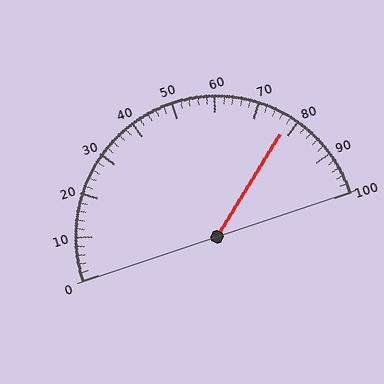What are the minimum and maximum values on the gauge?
The gauge ranges from 0 to 100.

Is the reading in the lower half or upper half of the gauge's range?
The reading is in the upper half of the range (0 to 100).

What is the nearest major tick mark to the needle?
The nearest major tick mark is 80.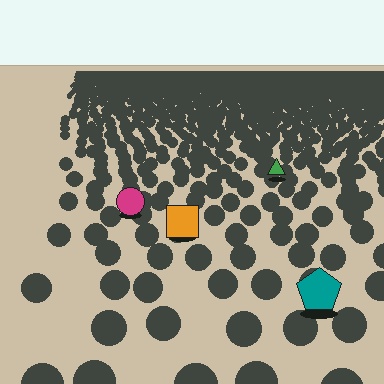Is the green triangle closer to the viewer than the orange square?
No. The orange square is closer — you can tell from the texture gradient: the ground texture is coarser near it.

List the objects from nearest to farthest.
From nearest to farthest: the teal pentagon, the orange square, the magenta circle, the green triangle.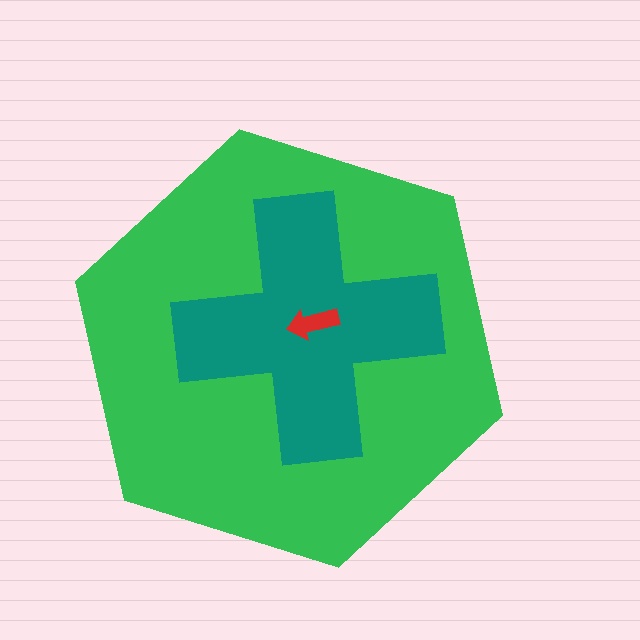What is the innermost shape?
The red arrow.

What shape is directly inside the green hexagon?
The teal cross.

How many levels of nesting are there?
3.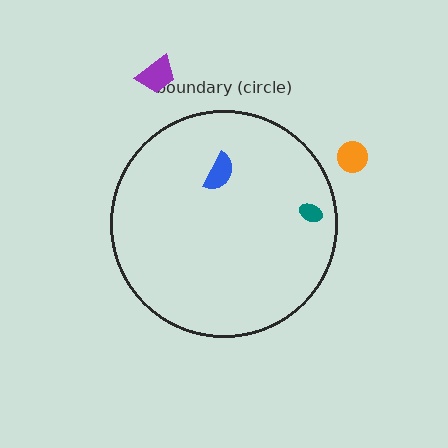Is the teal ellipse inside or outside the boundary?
Inside.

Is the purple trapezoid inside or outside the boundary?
Outside.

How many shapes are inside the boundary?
2 inside, 2 outside.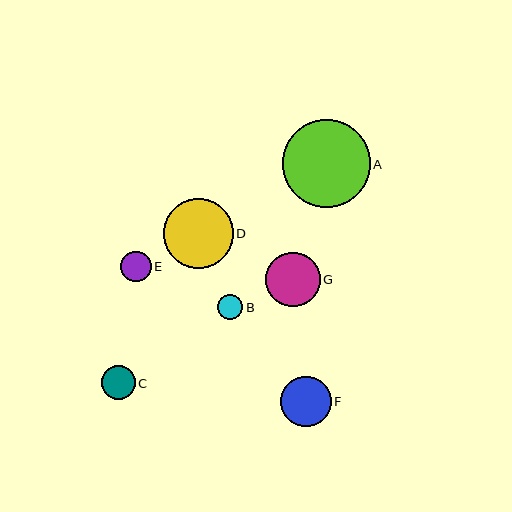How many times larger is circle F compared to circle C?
Circle F is approximately 1.5 times the size of circle C.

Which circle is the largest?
Circle A is the largest with a size of approximately 88 pixels.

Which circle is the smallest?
Circle B is the smallest with a size of approximately 25 pixels.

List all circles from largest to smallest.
From largest to smallest: A, D, G, F, C, E, B.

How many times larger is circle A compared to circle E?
Circle A is approximately 2.9 times the size of circle E.